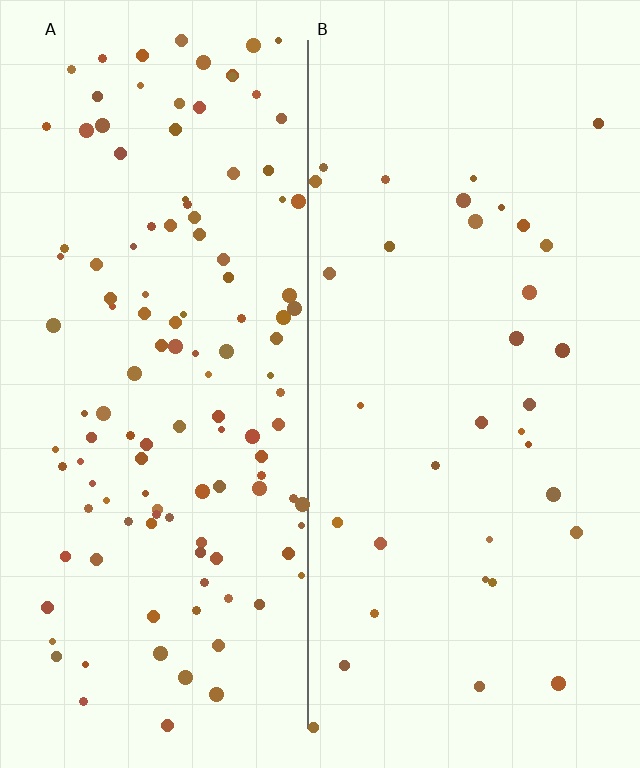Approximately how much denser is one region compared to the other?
Approximately 3.6× — region A over region B.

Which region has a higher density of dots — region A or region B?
A (the left).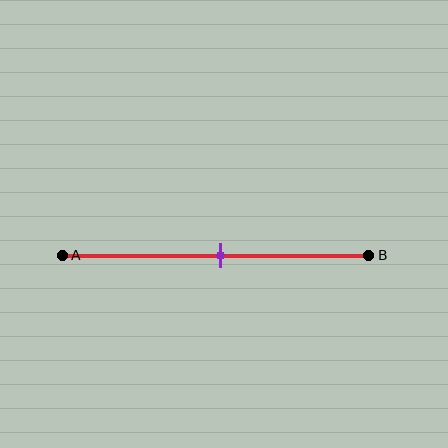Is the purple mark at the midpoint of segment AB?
Yes, the mark is approximately at the midpoint.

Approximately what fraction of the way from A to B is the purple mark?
The purple mark is approximately 50% of the way from A to B.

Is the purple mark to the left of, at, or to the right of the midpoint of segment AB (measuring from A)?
The purple mark is approximately at the midpoint of segment AB.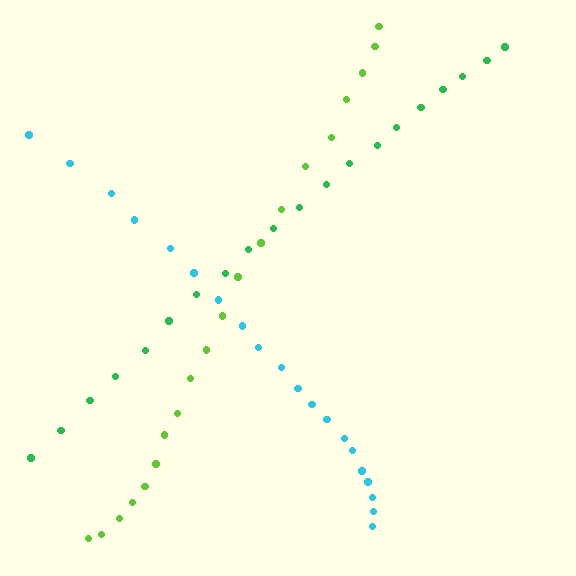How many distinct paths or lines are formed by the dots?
There are 3 distinct paths.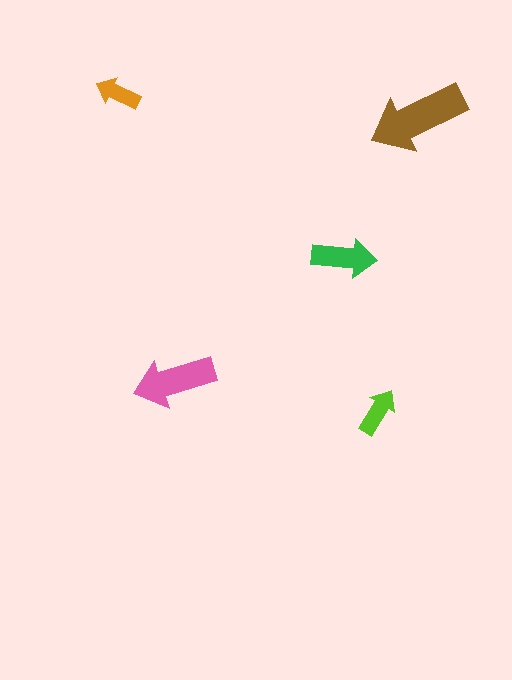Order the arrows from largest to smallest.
the brown one, the pink one, the green one, the lime one, the orange one.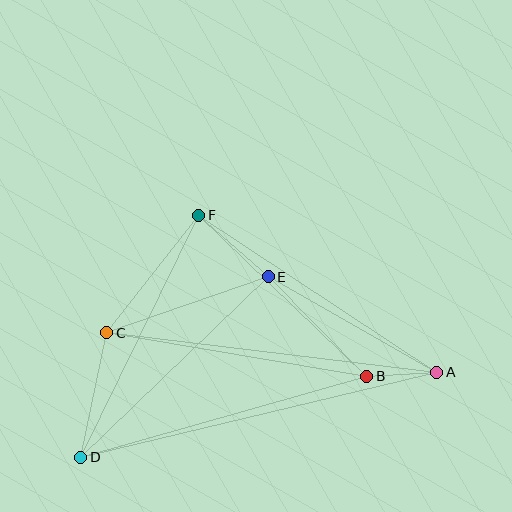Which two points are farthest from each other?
Points A and D are farthest from each other.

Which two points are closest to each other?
Points A and B are closest to each other.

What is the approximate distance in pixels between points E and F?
The distance between E and F is approximately 93 pixels.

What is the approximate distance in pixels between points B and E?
The distance between B and E is approximately 140 pixels.